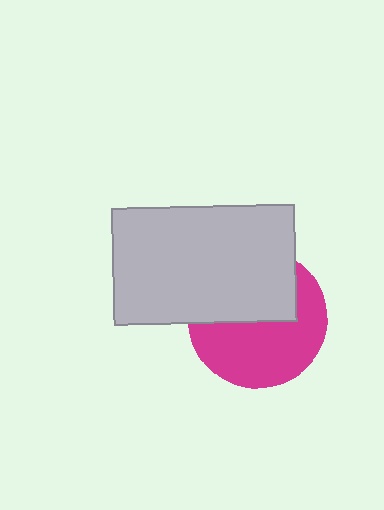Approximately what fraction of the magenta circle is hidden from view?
Roughly 45% of the magenta circle is hidden behind the light gray rectangle.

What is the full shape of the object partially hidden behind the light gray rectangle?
The partially hidden object is a magenta circle.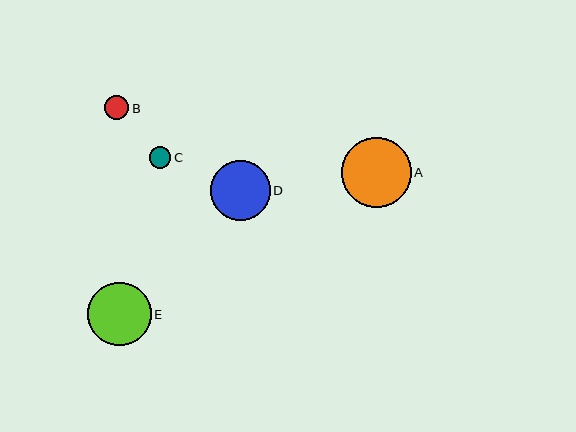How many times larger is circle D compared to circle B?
Circle D is approximately 2.5 times the size of circle B.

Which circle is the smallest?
Circle C is the smallest with a size of approximately 22 pixels.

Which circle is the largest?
Circle A is the largest with a size of approximately 70 pixels.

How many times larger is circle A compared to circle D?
Circle A is approximately 1.2 times the size of circle D.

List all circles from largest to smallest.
From largest to smallest: A, E, D, B, C.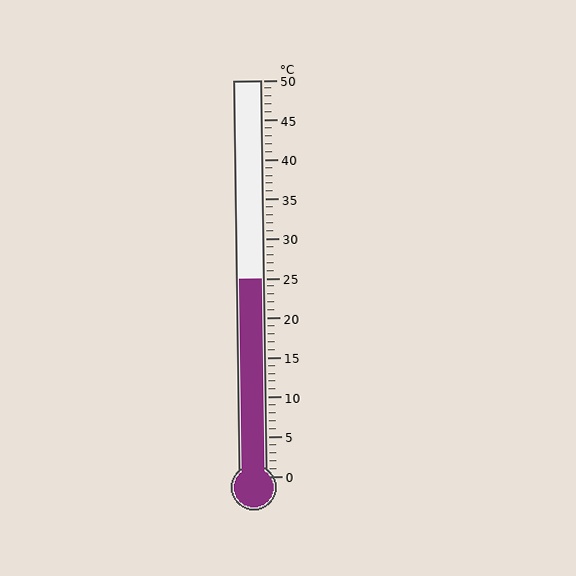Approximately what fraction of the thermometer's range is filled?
The thermometer is filled to approximately 50% of its range.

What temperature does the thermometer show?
The thermometer shows approximately 25°C.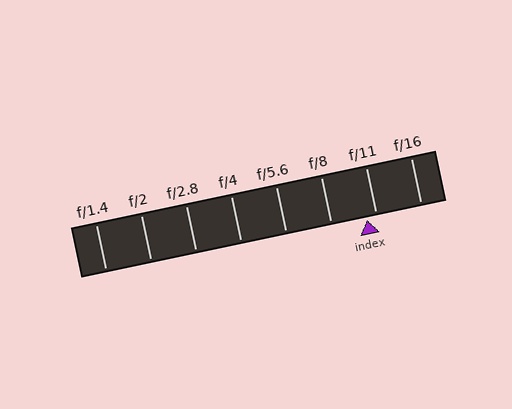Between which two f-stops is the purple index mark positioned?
The index mark is between f/8 and f/11.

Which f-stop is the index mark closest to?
The index mark is closest to f/11.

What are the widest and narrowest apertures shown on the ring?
The widest aperture shown is f/1.4 and the narrowest is f/16.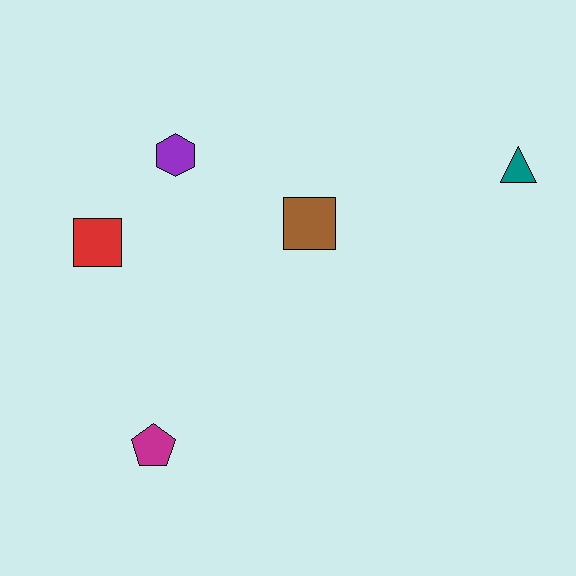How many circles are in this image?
There are no circles.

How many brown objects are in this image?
There is 1 brown object.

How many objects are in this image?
There are 5 objects.